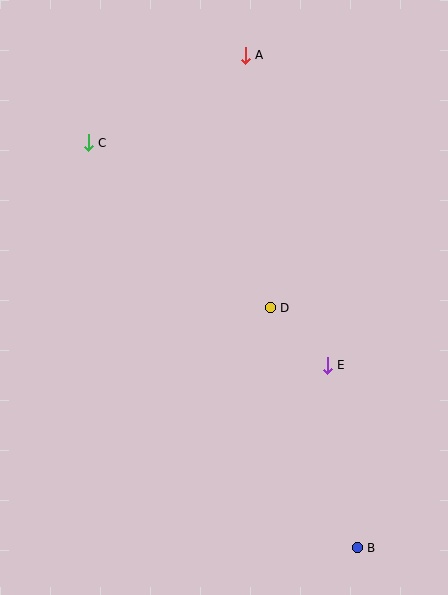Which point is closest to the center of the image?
Point D at (270, 308) is closest to the center.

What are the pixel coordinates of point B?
Point B is at (357, 548).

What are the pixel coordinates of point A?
Point A is at (245, 55).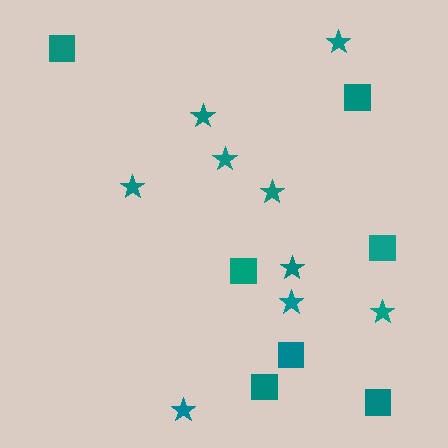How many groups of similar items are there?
There are 2 groups: one group of squares (7) and one group of stars (9).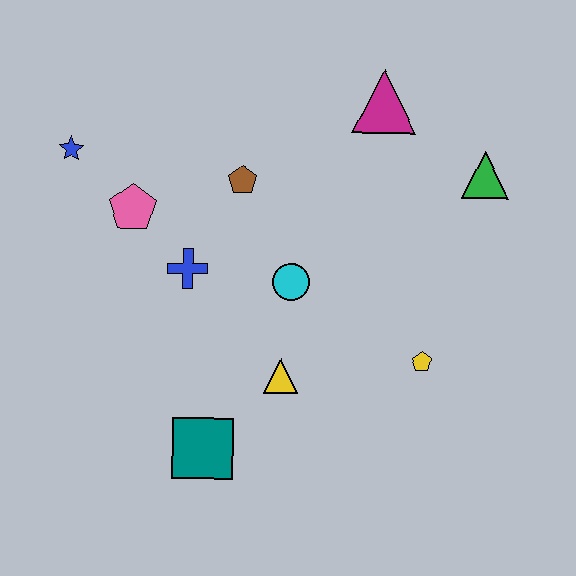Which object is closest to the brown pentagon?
The blue cross is closest to the brown pentagon.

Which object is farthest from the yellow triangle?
The blue star is farthest from the yellow triangle.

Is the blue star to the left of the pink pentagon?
Yes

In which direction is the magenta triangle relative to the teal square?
The magenta triangle is above the teal square.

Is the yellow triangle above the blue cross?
No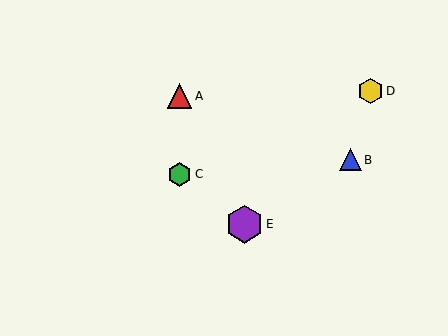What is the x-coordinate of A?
Object A is at x≈180.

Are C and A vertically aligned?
Yes, both are at x≈180.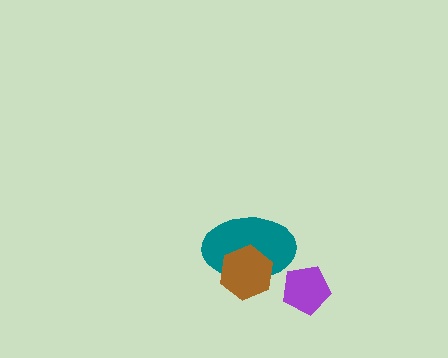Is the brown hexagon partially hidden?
No, no other shape covers it.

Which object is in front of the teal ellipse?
The brown hexagon is in front of the teal ellipse.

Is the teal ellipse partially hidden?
Yes, it is partially covered by another shape.